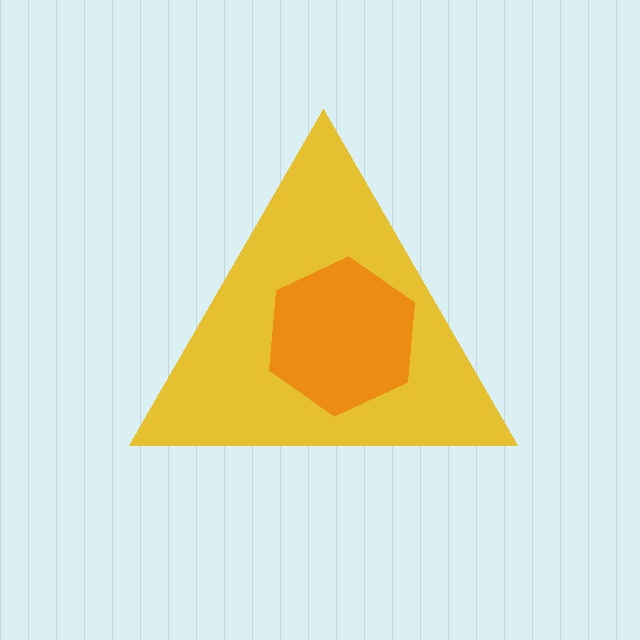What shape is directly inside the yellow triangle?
The orange hexagon.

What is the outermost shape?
The yellow triangle.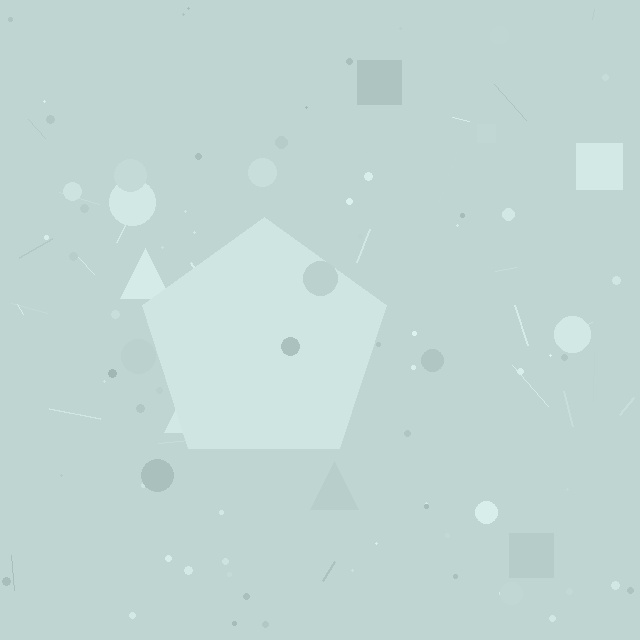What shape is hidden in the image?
A pentagon is hidden in the image.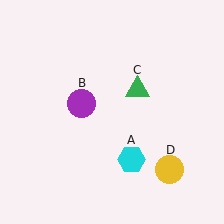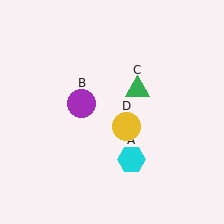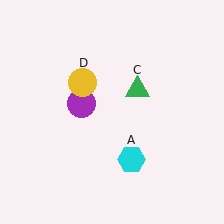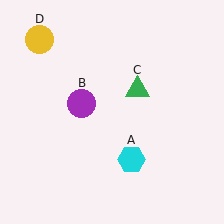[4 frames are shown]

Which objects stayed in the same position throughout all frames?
Cyan hexagon (object A) and purple circle (object B) and green triangle (object C) remained stationary.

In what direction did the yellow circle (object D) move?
The yellow circle (object D) moved up and to the left.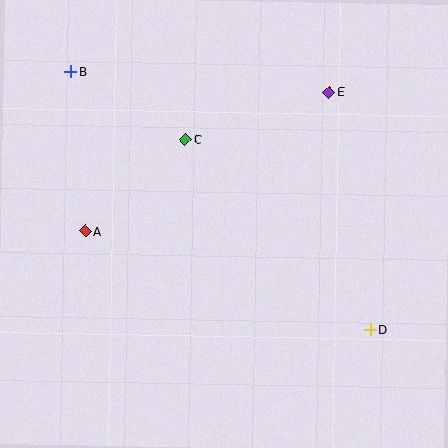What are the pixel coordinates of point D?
Point D is at (370, 329).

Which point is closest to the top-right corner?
Point E is closest to the top-right corner.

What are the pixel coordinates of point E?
Point E is at (329, 92).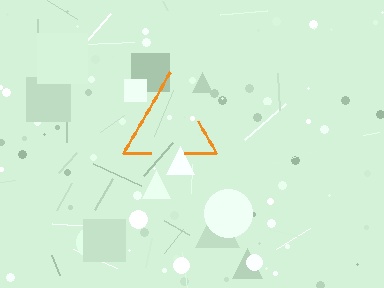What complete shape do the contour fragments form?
The contour fragments form a triangle.